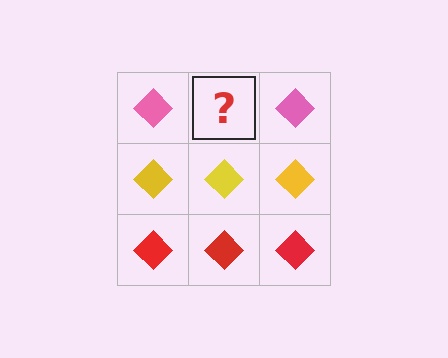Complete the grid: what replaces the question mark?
The question mark should be replaced with a pink diamond.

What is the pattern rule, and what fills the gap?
The rule is that each row has a consistent color. The gap should be filled with a pink diamond.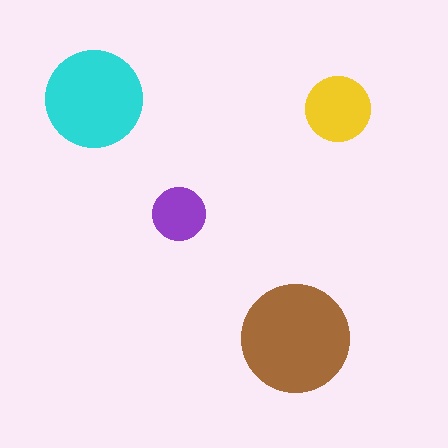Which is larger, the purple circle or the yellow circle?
The yellow one.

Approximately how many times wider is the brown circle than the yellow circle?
About 1.5 times wider.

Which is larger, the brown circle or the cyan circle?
The brown one.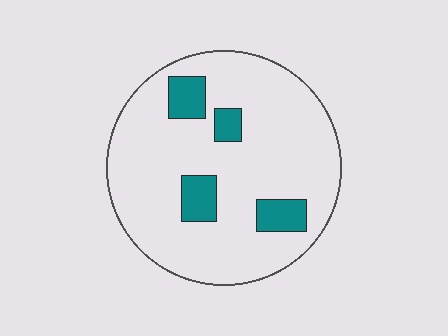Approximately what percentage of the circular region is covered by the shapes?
Approximately 15%.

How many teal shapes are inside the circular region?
4.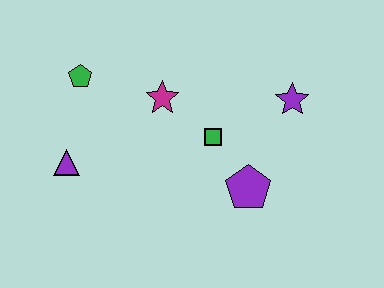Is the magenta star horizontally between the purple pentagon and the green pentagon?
Yes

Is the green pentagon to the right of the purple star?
No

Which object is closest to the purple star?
The green square is closest to the purple star.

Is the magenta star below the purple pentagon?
No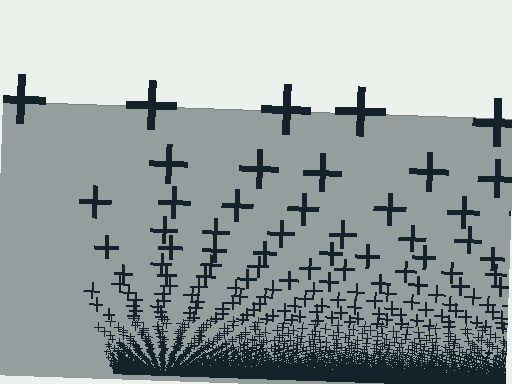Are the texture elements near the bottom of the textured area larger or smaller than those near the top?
Smaller. The gradient is inverted — elements near the bottom are smaller and denser.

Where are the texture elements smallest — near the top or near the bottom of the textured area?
Near the bottom.